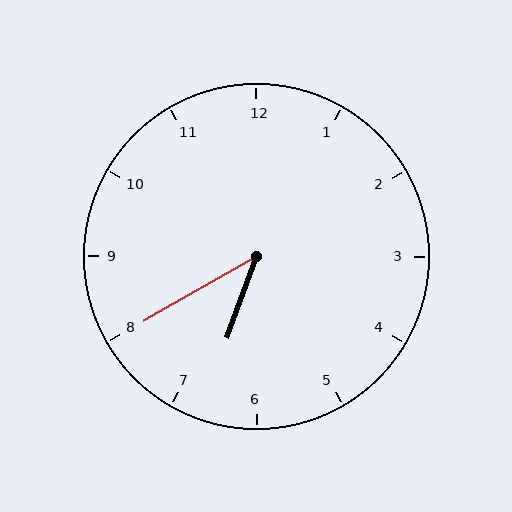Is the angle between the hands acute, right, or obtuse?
It is acute.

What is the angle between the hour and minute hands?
Approximately 40 degrees.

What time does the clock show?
6:40.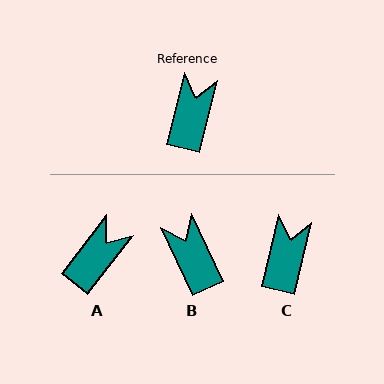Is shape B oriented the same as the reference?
No, it is off by about 39 degrees.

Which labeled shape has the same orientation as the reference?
C.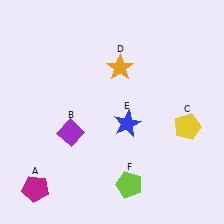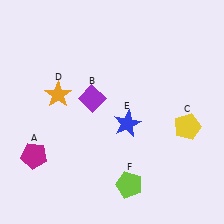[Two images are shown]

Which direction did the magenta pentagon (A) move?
The magenta pentagon (A) moved up.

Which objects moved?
The objects that moved are: the magenta pentagon (A), the purple diamond (B), the orange star (D).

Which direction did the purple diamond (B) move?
The purple diamond (B) moved up.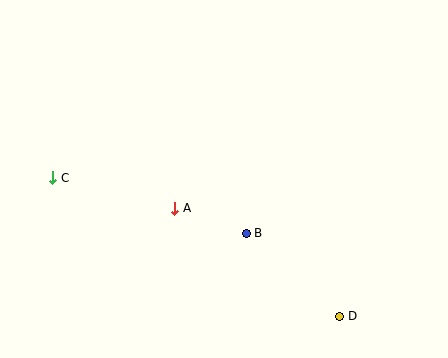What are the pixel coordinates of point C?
Point C is at (53, 178).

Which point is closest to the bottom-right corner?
Point D is closest to the bottom-right corner.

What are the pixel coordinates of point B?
Point B is at (246, 233).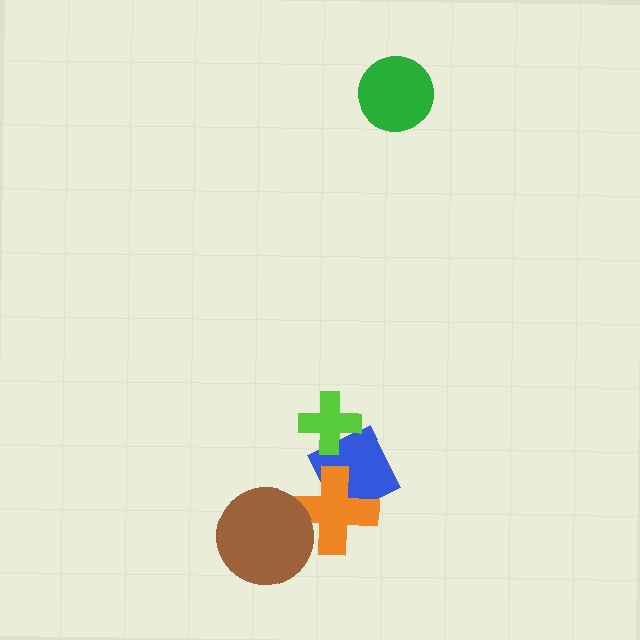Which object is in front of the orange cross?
The brown circle is in front of the orange cross.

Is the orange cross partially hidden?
Yes, it is partially covered by another shape.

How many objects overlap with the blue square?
2 objects overlap with the blue square.